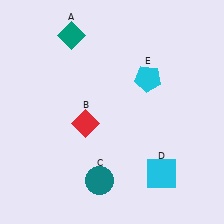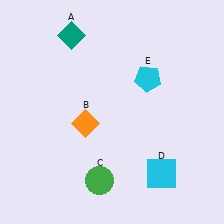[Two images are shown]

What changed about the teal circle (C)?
In Image 1, C is teal. In Image 2, it changed to green.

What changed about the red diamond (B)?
In Image 1, B is red. In Image 2, it changed to orange.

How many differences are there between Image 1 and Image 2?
There are 2 differences between the two images.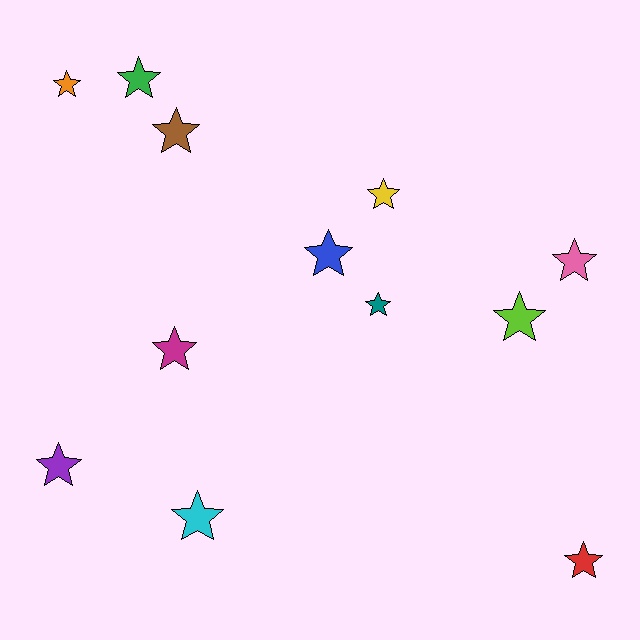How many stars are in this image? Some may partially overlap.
There are 12 stars.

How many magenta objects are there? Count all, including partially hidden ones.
There is 1 magenta object.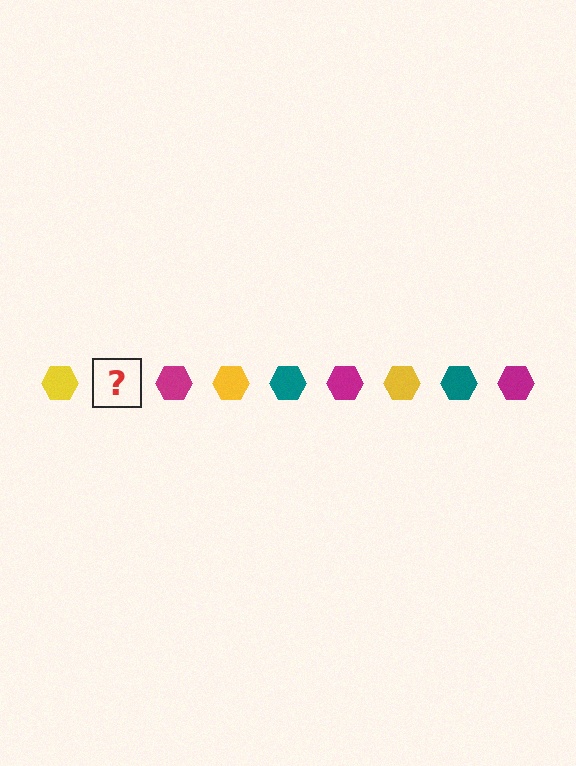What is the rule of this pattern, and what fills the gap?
The rule is that the pattern cycles through yellow, teal, magenta hexagons. The gap should be filled with a teal hexagon.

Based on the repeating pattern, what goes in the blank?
The blank should be a teal hexagon.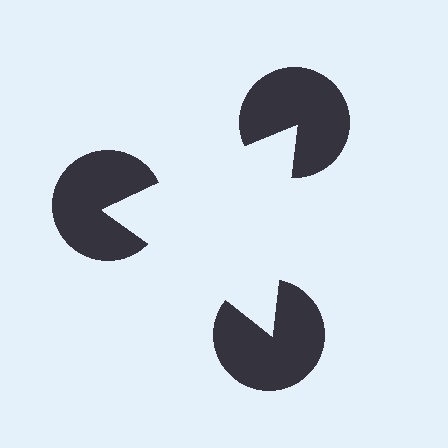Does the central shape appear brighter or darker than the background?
It typically appears slightly brighter than the background, even though no actual brightness change is drawn.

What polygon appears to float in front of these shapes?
An illusory triangle — its edges are inferred from the aligned wedge cuts in the pac-man discs, not physically drawn.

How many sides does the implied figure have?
3 sides.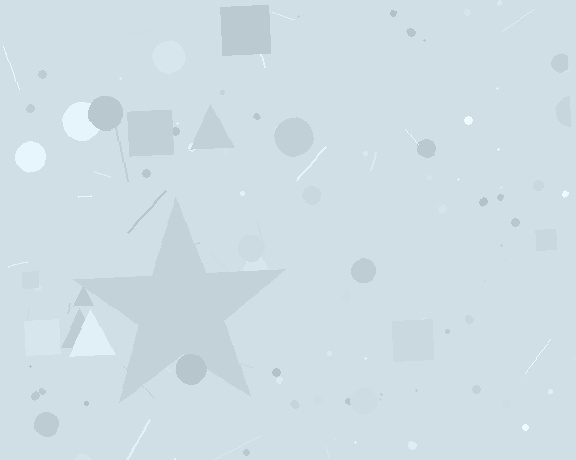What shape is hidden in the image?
A star is hidden in the image.